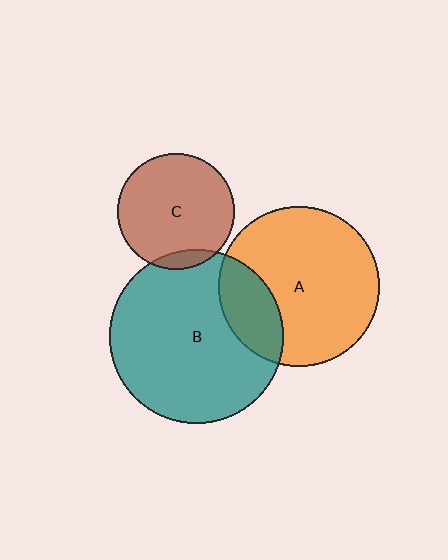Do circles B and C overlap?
Yes.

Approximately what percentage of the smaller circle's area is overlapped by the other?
Approximately 10%.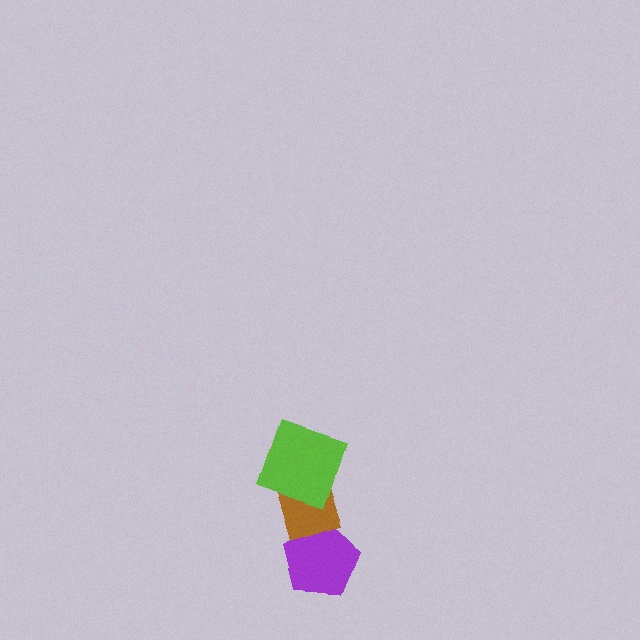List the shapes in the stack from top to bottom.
From top to bottom: the lime square, the brown diamond, the purple pentagon.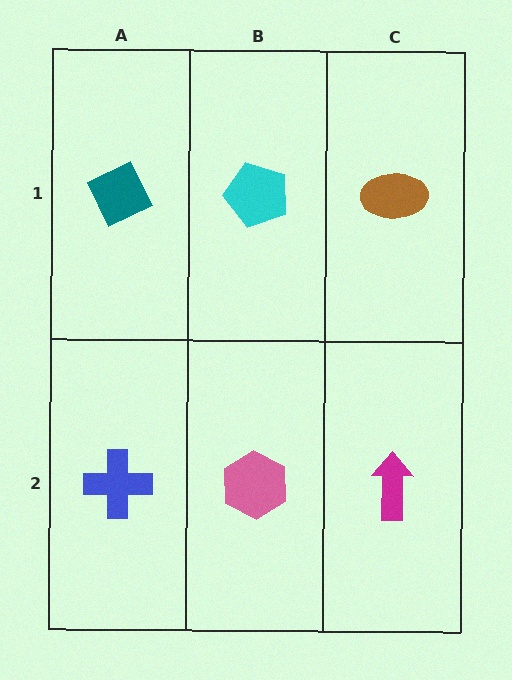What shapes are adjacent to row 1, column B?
A pink hexagon (row 2, column B), a teal diamond (row 1, column A), a brown ellipse (row 1, column C).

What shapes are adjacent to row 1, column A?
A blue cross (row 2, column A), a cyan pentagon (row 1, column B).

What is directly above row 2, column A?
A teal diamond.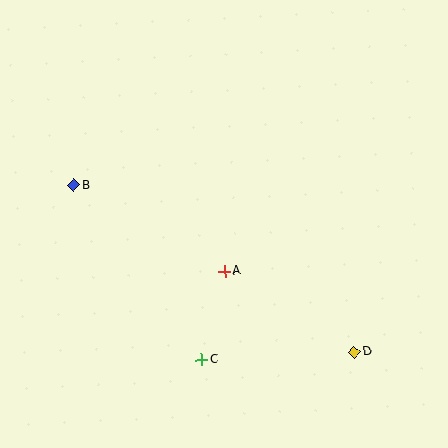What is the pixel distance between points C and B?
The distance between C and B is 216 pixels.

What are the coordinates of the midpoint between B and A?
The midpoint between B and A is at (149, 228).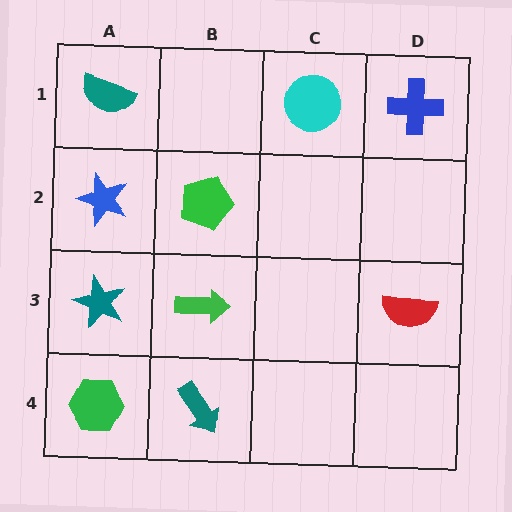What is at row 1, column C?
A cyan circle.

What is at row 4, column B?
A teal arrow.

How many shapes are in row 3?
3 shapes.